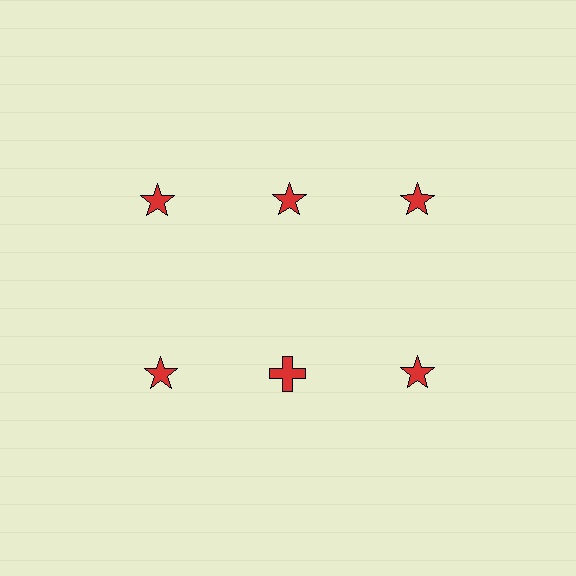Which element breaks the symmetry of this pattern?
The red cross in the second row, second from left column breaks the symmetry. All other shapes are red stars.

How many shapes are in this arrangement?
There are 6 shapes arranged in a grid pattern.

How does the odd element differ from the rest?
It has a different shape: cross instead of star.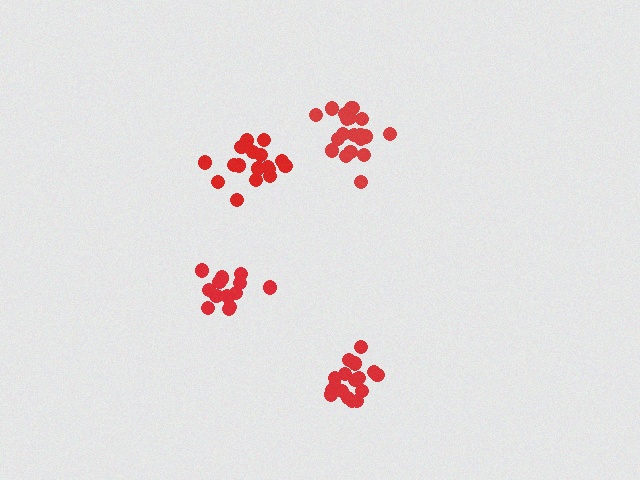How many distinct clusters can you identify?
There are 4 distinct clusters.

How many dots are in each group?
Group 1: 15 dots, Group 2: 20 dots, Group 3: 17 dots, Group 4: 18 dots (70 total).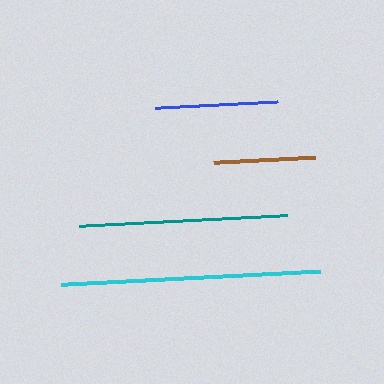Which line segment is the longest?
The cyan line is the longest at approximately 260 pixels.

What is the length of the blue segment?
The blue segment is approximately 123 pixels long.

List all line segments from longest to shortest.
From longest to shortest: cyan, teal, blue, brown.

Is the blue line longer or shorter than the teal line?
The teal line is longer than the blue line.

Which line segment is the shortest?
The brown line is the shortest at approximately 102 pixels.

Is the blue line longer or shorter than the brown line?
The blue line is longer than the brown line.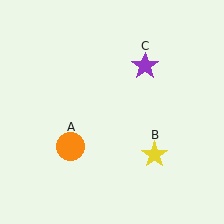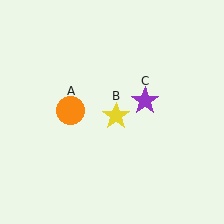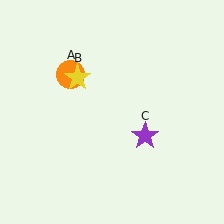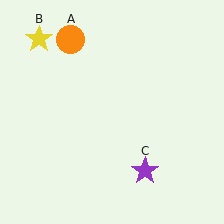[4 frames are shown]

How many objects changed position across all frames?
3 objects changed position: orange circle (object A), yellow star (object B), purple star (object C).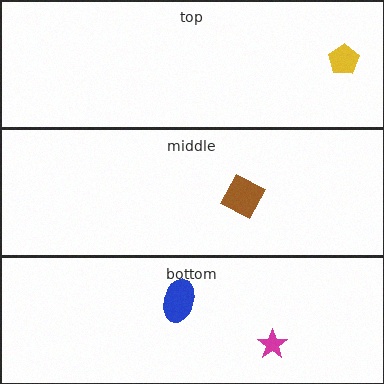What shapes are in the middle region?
The brown square.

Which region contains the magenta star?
The bottom region.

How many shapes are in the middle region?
1.